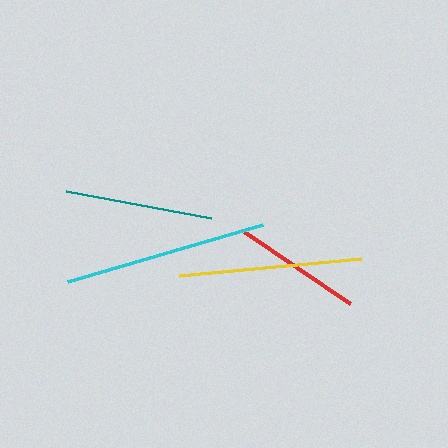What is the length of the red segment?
The red segment is approximately 128 pixels long.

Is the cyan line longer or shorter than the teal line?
The cyan line is longer than the teal line.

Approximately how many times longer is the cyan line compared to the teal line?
The cyan line is approximately 1.4 times the length of the teal line.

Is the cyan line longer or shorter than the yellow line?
The cyan line is longer than the yellow line.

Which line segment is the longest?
The cyan line is the longest at approximately 203 pixels.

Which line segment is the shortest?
The red line is the shortest at approximately 128 pixels.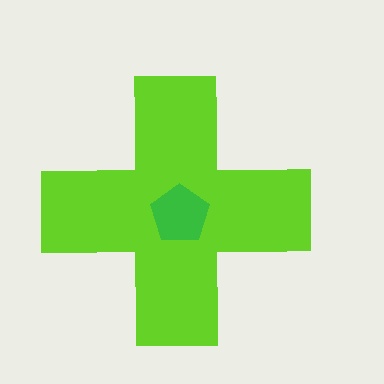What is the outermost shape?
The lime cross.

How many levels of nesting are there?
2.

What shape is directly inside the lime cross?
The green pentagon.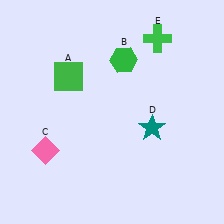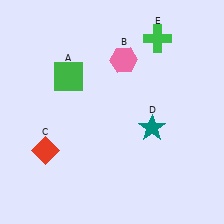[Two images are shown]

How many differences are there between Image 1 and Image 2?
There are 2 differences between the two images.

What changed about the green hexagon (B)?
In Image 1, B is green. In Image 2, it changed to pink.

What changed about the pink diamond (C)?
In Image 1, C is pink. In Image 2, it changed to red.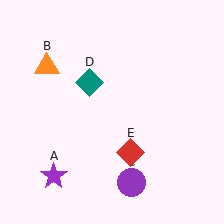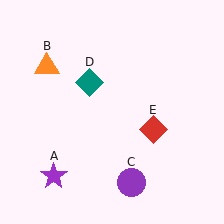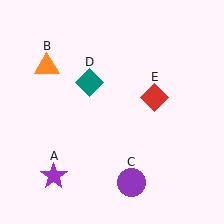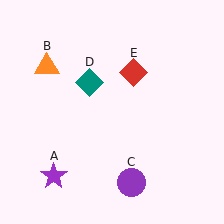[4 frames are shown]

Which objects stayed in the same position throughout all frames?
Purple star (object A) and orange triangle (object B) and purple circle (object C) and teal diamond (object D) remained stationary.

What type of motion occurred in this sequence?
The red diamond (object E) rotated counterclockwise around the center of the scene.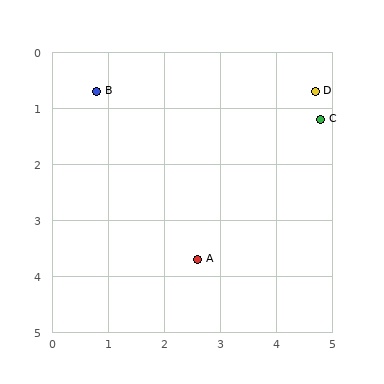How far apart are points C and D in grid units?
Points C and D are about 0.5 grid units apart.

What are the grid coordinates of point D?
Point D is at approximately (4.7, 0.7).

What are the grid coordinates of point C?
Point C is at approximately (4.8, 1.2).